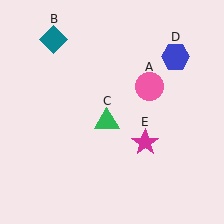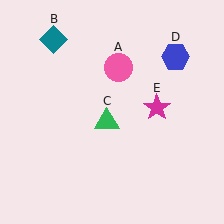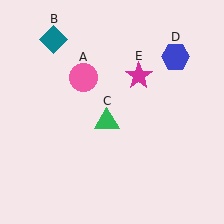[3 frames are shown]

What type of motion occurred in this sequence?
The pink circle (object A), magenta star (object E) rotated counterclockwise around the center of the scene.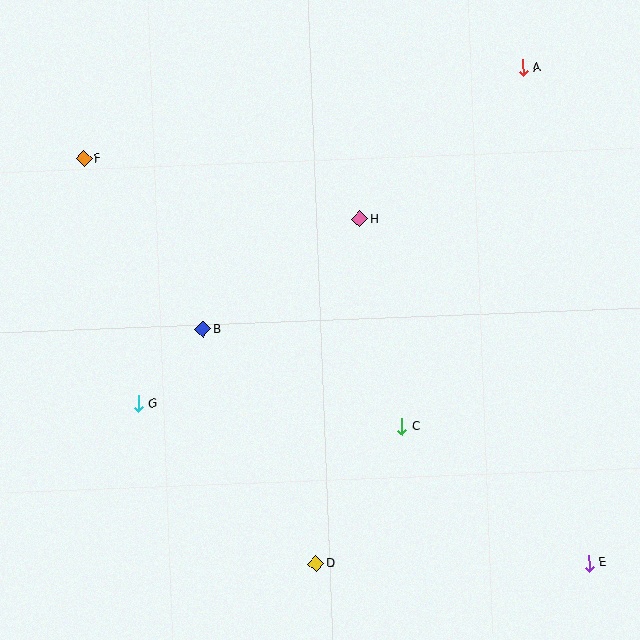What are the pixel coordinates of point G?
Point G is at (138, 404).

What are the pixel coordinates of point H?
Point H is at (360, 219).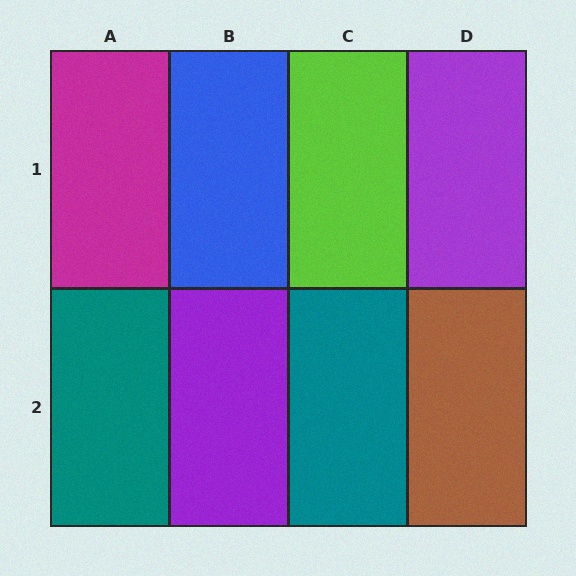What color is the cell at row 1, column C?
Lime.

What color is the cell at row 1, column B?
Blue.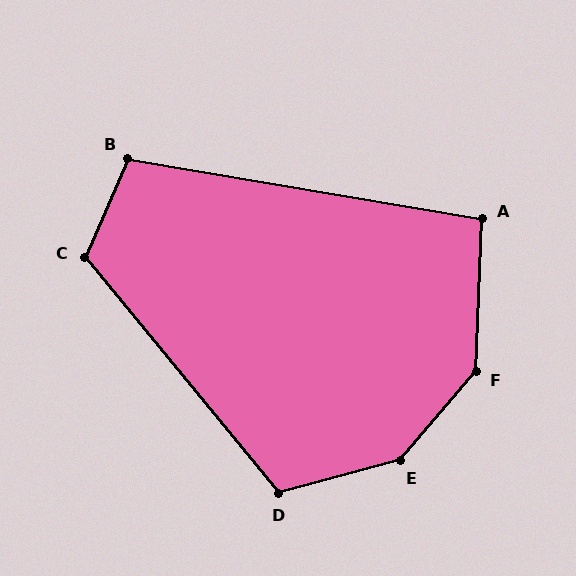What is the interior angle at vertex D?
Approximately 114 degrees (obtuse).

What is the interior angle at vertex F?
Approximately 142 degrees (obtuse).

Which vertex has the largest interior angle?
E, at approximately 146 degrees.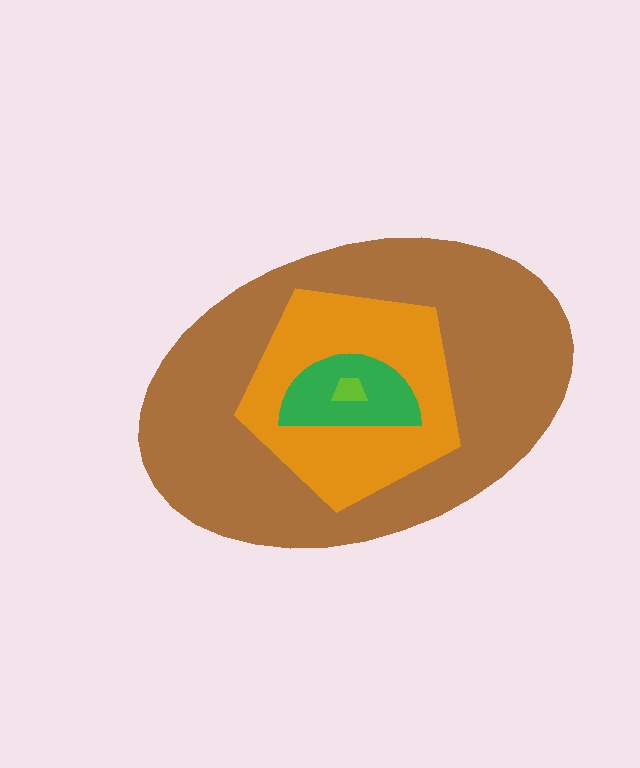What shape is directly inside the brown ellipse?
The orange pentagon.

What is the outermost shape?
The brown ellipse.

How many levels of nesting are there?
4.